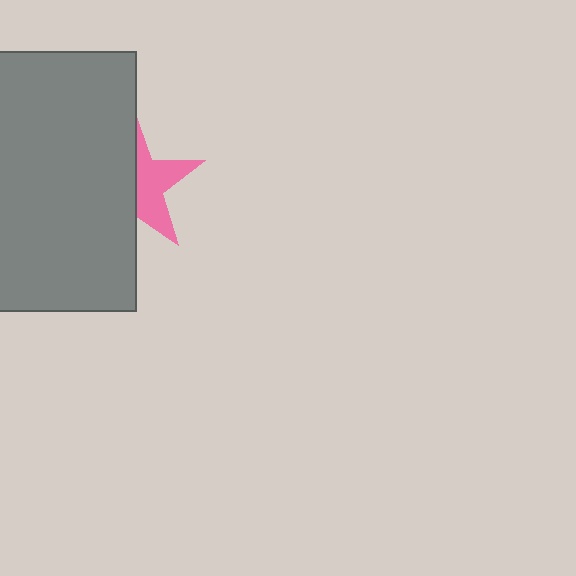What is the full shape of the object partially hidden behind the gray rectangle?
The partially hidden object is a pink star.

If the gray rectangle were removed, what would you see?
You would see the complete pink star.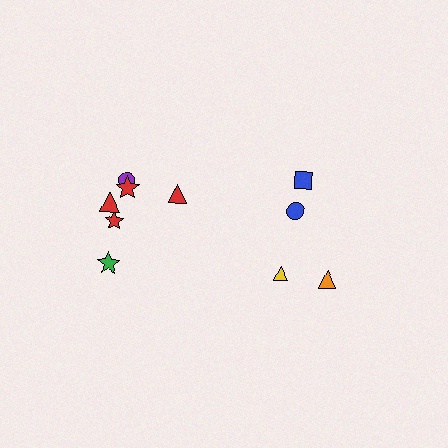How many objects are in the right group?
There are 4 objects.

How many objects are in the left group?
There are 6 objects.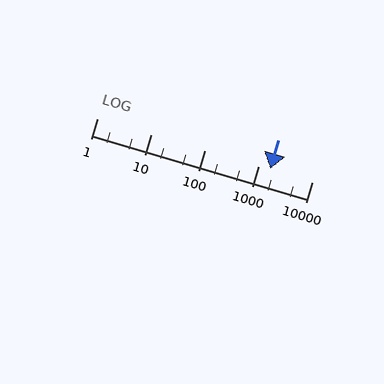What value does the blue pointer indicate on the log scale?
The pointer indicates approximately 1700.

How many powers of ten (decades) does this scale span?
The scale spans 4 decades, from 1 to 10000.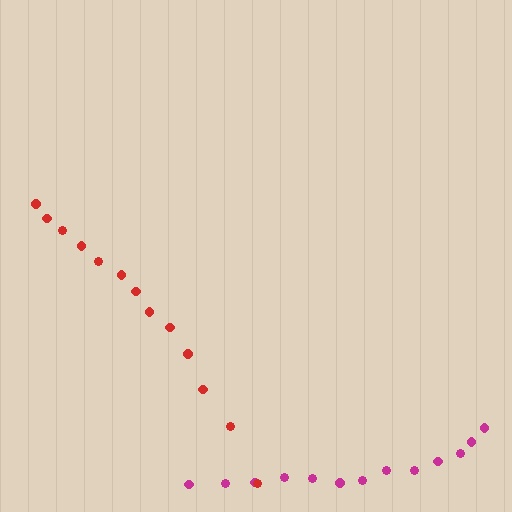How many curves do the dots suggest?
There are 2 distinct paths.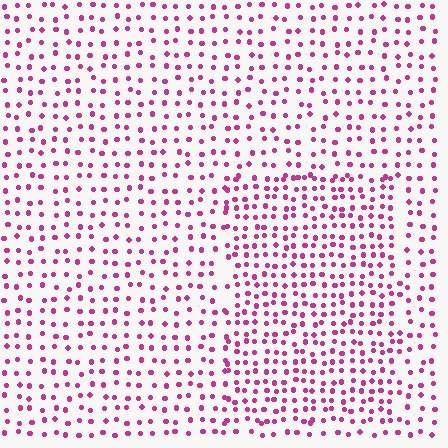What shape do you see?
I see a rectangle.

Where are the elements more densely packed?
The elements are more densely packed inside the rectangle boundary.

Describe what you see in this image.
The image contains small magenta elements arranged at two different densities. A rectangle-shaped region is visible where the elements are more densely packed than the surrounding area.